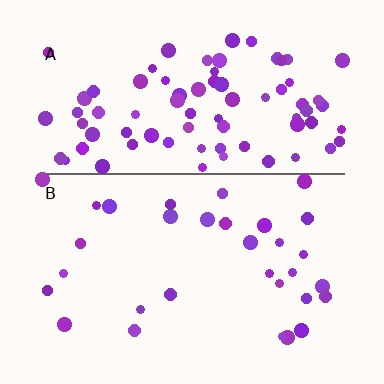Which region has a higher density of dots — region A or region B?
A (the top).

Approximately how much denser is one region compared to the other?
Approximately 2.6× — region A over region B.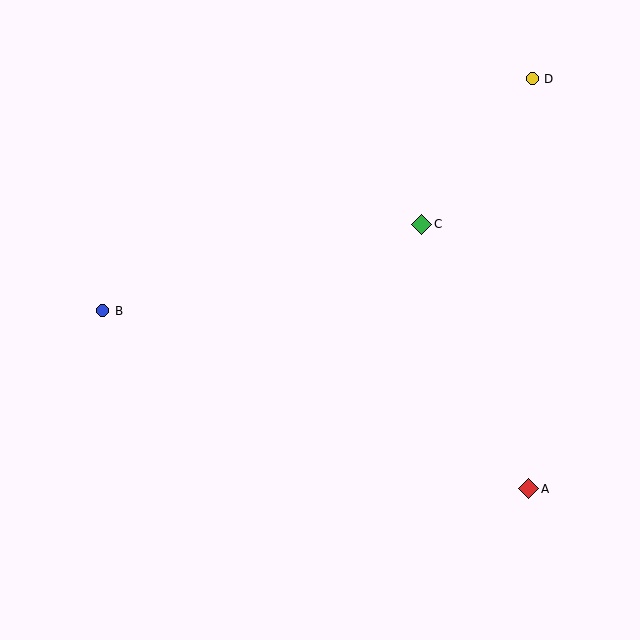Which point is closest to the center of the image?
Point C at (422, 224) is closest to the center.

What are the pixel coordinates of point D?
Point D is at (532, 79).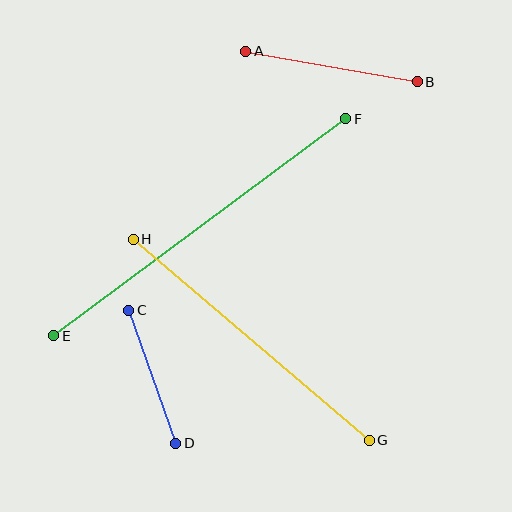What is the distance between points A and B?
The distance is approximately 174 pixels.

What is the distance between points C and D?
The distance is approximately 141 pixels.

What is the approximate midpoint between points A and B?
The midpoint is at approximately (332, 66) pixels.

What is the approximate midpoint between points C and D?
The midpoint is at approximately (152, 377) pixels.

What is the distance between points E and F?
The distance is approximately 364 pixels.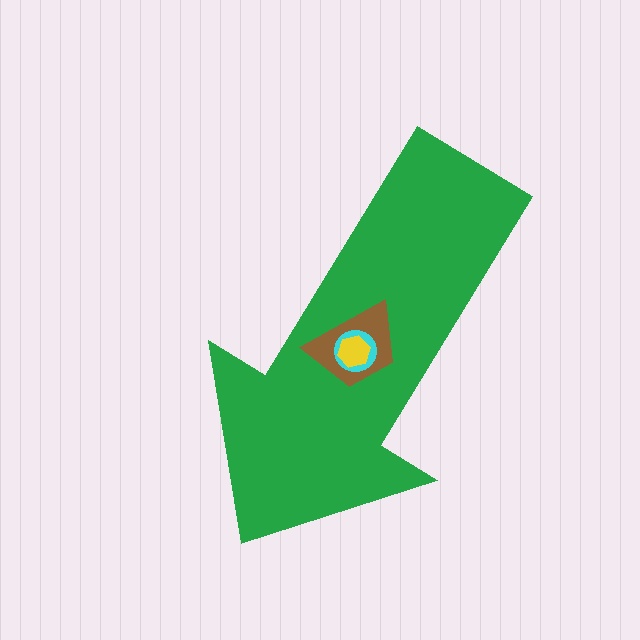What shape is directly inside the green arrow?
The brown trapezoid.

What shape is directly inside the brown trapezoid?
The cyan circle.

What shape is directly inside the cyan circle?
The yellow hexagon.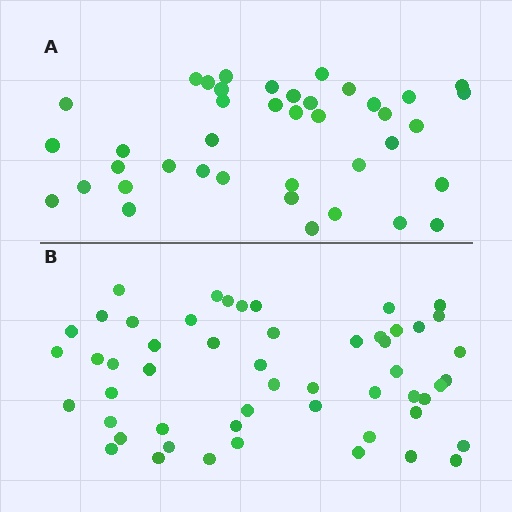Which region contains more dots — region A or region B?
Region B (the bottom region) has more dots.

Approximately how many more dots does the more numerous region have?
Region B has approximately 15 more dots than region A.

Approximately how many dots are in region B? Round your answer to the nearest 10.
About 50 dots. (The exact count is 53, which rounds to 50.)